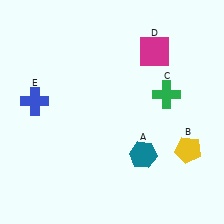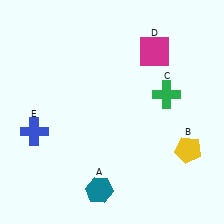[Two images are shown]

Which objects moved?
The objects that moved are: the teal hexagon (A), the blue cross (E).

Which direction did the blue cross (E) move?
The blue cross (E) moved down.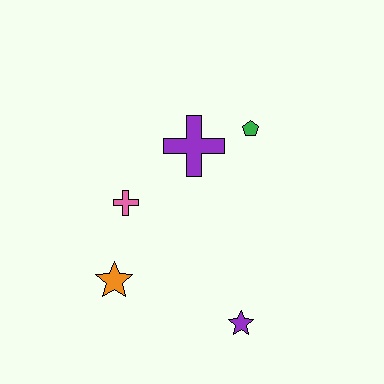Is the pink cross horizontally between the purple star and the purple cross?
No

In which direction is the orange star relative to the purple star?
The orange star is to the left of the purple star.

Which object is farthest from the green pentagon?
The orange star is farthest from the green pentagon.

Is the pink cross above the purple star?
Yes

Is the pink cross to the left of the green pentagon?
Yes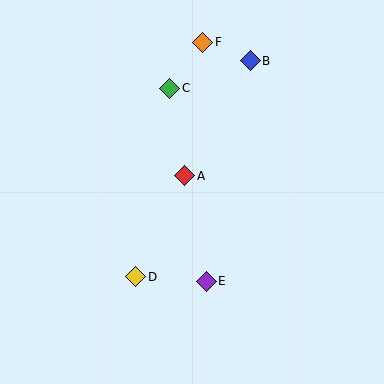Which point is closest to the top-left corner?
Point C is closest to the top-left corner.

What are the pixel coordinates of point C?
Point C is at (170, 88).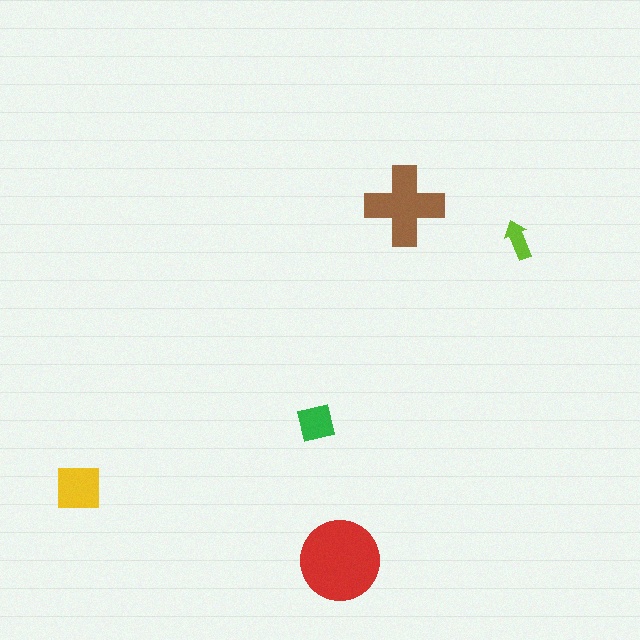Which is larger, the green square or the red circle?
The red circle.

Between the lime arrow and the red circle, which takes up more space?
The red circle.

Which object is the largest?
The red circle.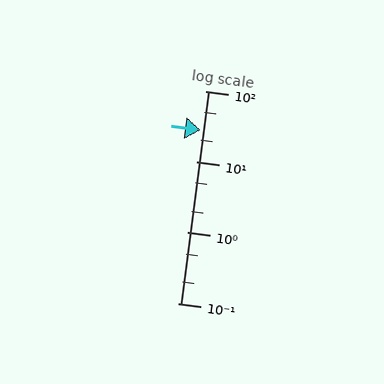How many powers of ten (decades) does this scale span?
The scale spans 3 decades, from 0.1 to 100.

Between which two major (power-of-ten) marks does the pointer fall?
The pointer is between 10 and 100.